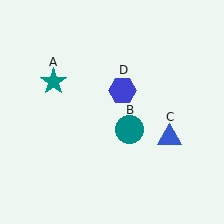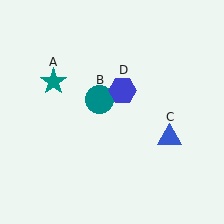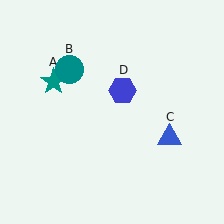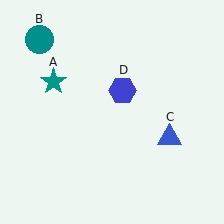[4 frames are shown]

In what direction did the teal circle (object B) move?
The teal circle (object B) moved up and to the left.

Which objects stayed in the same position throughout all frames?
Teal star (object A) and blue triangle (object C) and blue hexagon (object D) remained stationary.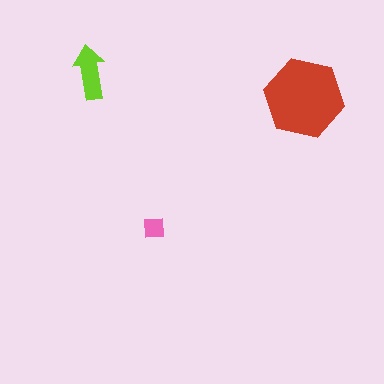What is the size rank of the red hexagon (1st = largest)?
1st.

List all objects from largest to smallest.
The red hexagon, the lime arrow, the pink square.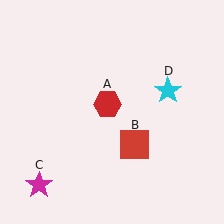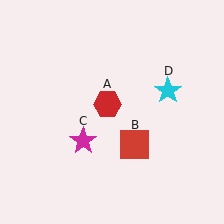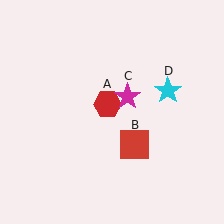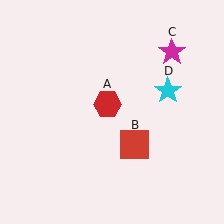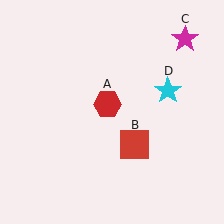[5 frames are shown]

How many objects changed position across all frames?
1 object changed position: magenta star (object C).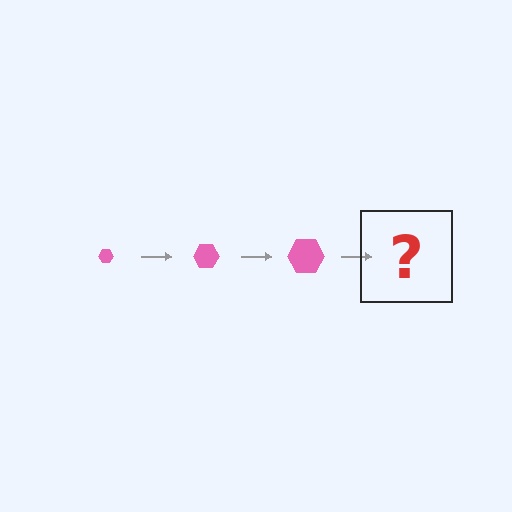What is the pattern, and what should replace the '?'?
The pattern is that the hexagon gets progressively larger each step. The '?' should be a pink hexagon, larger than the previous one.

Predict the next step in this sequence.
The next step is a pink hexagon, larger than the previous one.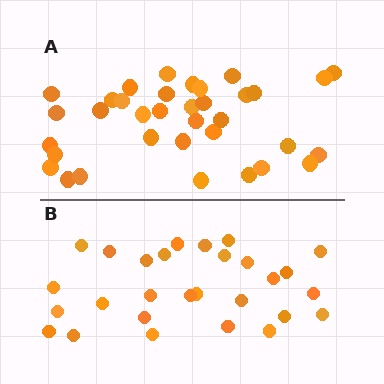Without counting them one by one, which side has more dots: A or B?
Region A (the top region) has more dots.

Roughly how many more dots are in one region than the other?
Region A has roughly 8 or so more dots than region B.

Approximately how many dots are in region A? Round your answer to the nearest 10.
About 40 dots. (The exact count is 35, which rounds to 40.)